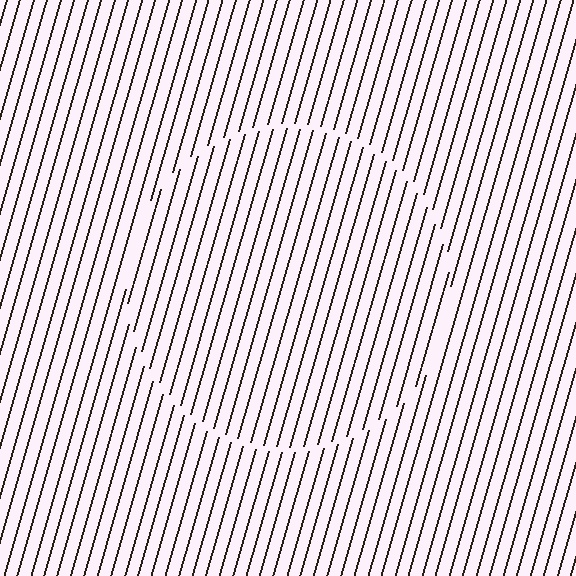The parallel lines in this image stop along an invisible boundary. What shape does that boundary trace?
An illusory circle. The interior of the shape contains the same grating, shifted by half a period — the contour is defined by the phase discontinuity where line-ends from the inner and outer gratings abut.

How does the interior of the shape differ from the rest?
The interior of the shape contains the same grating, shifted by half a period — the contour is defined by the phase discontinuity where line-ends from the inner and outer gratings abut.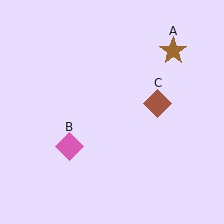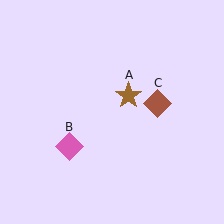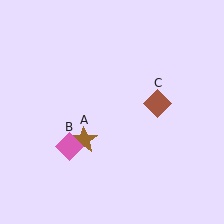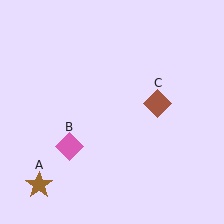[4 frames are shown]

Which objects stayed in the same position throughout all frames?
Pink diamond (object B) and brown diamond (object C) remained stationary.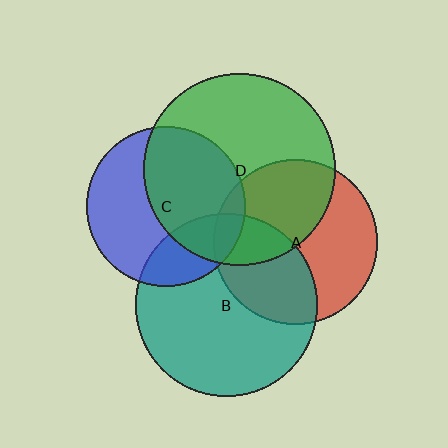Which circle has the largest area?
Circle D (green).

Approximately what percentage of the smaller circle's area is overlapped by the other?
Approximately 50%.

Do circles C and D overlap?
Yes.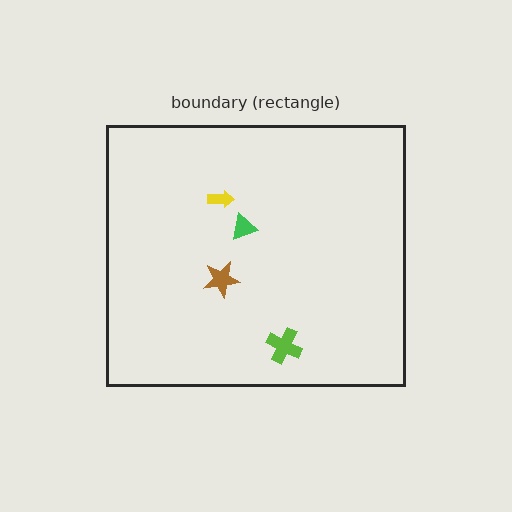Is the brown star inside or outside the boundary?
Inside.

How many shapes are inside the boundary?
4 inside, 0 outside.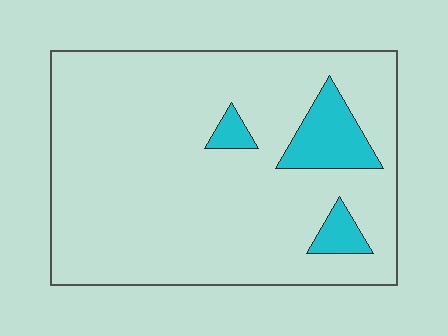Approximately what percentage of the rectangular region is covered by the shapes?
Approximately 10%.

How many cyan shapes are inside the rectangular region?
3.